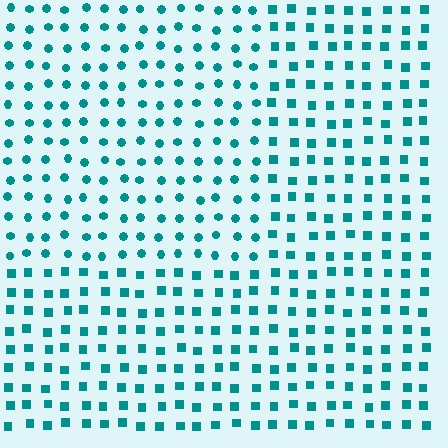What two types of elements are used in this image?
The image uses circles inside the rectangle region and squares outside it.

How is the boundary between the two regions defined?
The boundary is defined by a change in element shape: circles inside vs. squares outside. All elements share the same color and spacing.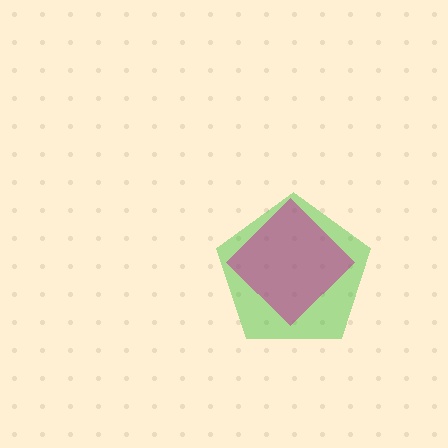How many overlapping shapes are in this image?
There are 2 overlapping shapes in the image.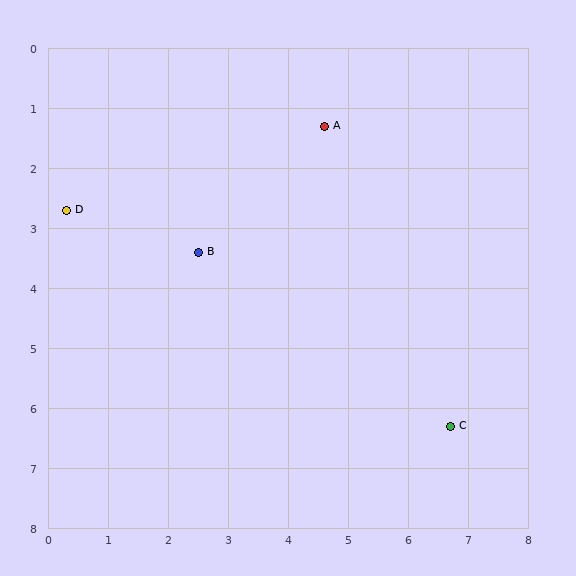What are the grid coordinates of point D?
Point D is at approximately (0.3, 2.7).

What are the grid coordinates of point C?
Point C is at approximately (6.7, 6.3).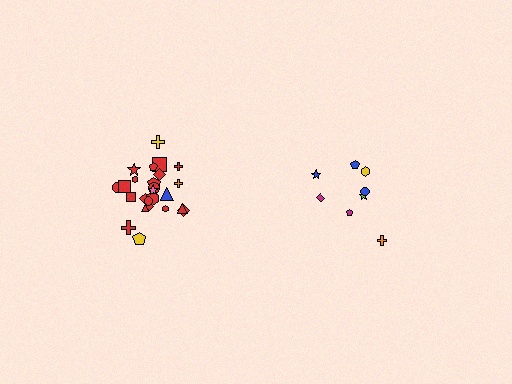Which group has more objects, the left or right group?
The left group.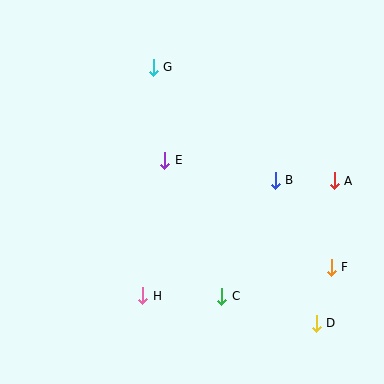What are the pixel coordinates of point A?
Point A is at (334, 181).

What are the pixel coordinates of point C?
Point C is at (222, 296).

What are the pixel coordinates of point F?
Point F is at (331, 267).